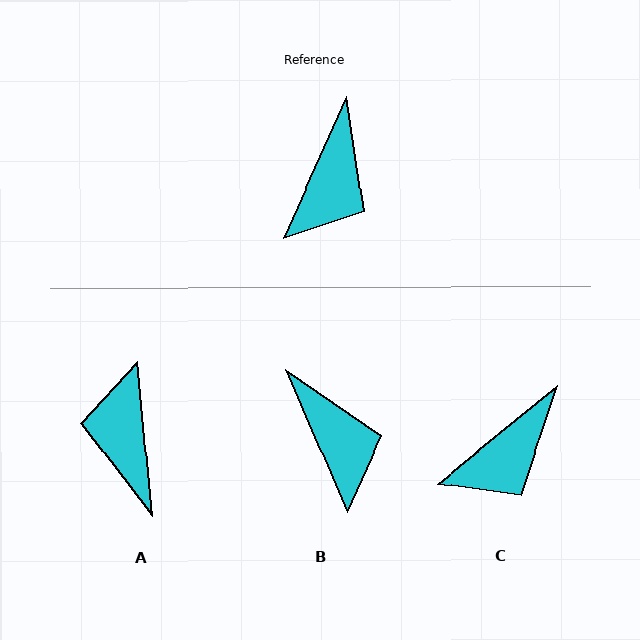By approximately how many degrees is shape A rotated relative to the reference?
Approximately 151 degrees clockwise.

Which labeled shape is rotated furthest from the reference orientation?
A, about 151 degrees away.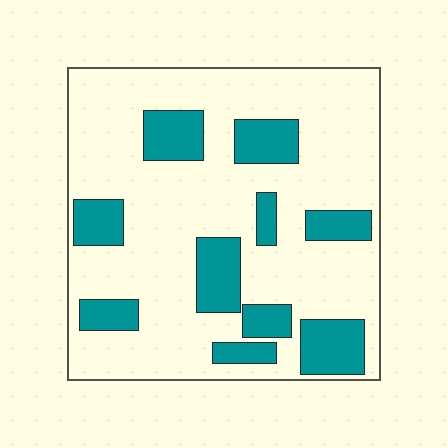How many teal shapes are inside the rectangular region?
10.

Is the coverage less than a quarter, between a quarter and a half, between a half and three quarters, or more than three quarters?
Less than a quarter.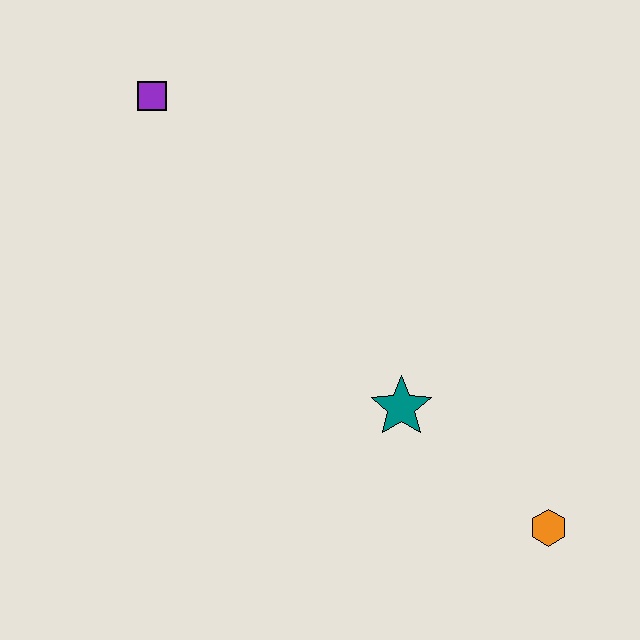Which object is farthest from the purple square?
The orange hexagon is farthest from the purple square.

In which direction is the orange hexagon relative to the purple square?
The orange hexagon is below the purple square.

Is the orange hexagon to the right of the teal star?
Yes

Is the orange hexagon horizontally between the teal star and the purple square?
No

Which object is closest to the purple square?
The teal star is closest to the purple square.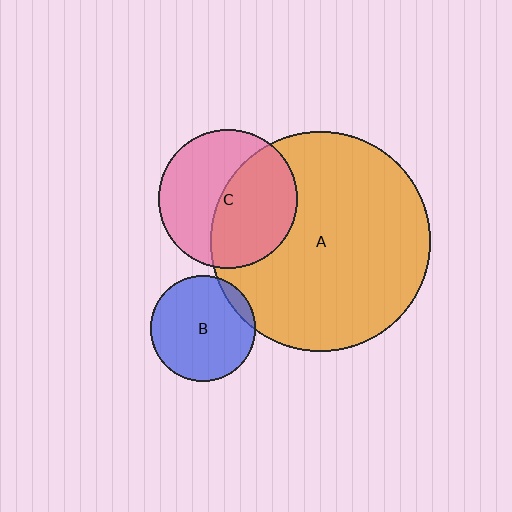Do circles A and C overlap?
Yes.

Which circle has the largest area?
Circle A (orange).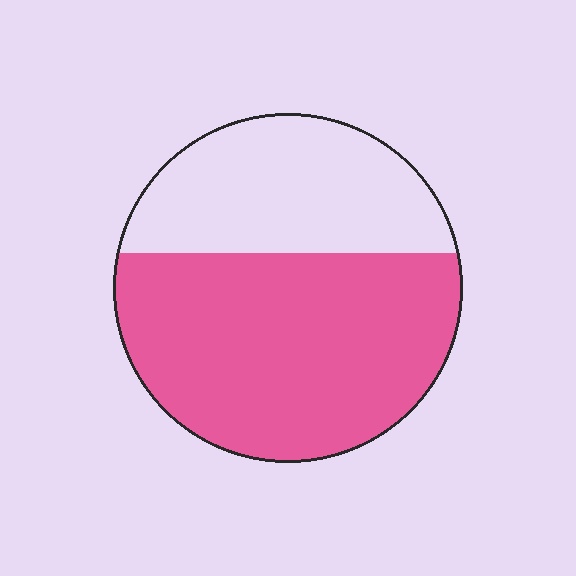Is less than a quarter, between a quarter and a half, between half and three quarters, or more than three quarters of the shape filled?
Between half and three quarters.